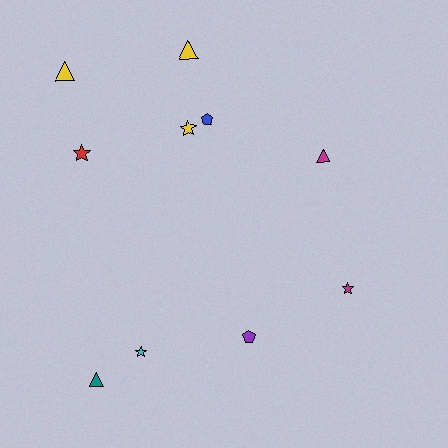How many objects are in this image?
There are 10 objects.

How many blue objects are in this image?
There is 1 blue object.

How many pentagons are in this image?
There are 2 pentagons.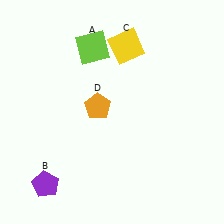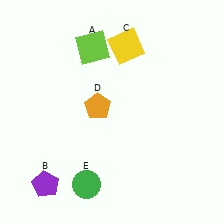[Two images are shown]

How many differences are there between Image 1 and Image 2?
There is 1 difference between the two images.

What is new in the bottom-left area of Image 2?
A green circle (E) was added in the bottom-left area of Image 2.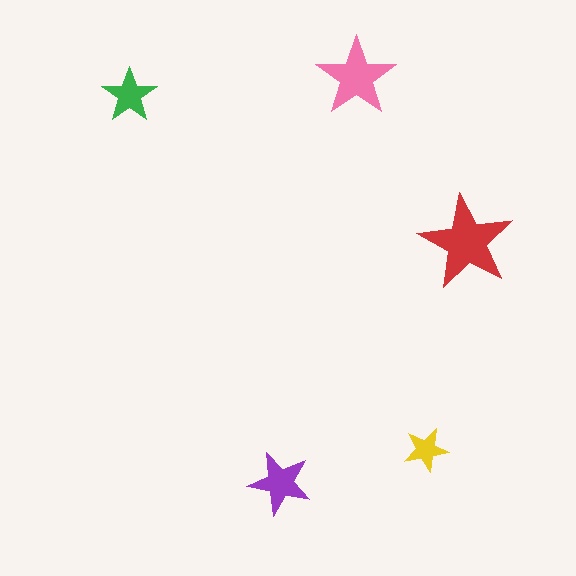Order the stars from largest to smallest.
the red one, the pink one, the purple one, the green one, the yellow one.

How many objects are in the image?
There are 5 objects in the image.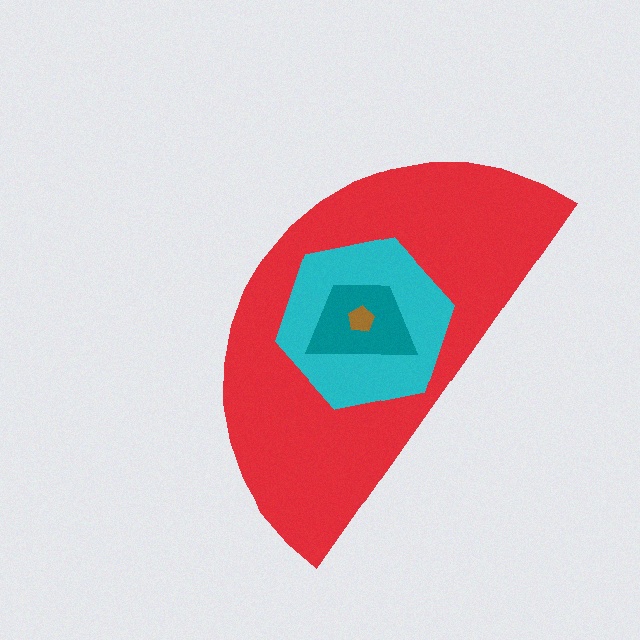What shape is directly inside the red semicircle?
The cyan hexagon.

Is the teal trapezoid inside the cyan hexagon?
Yes.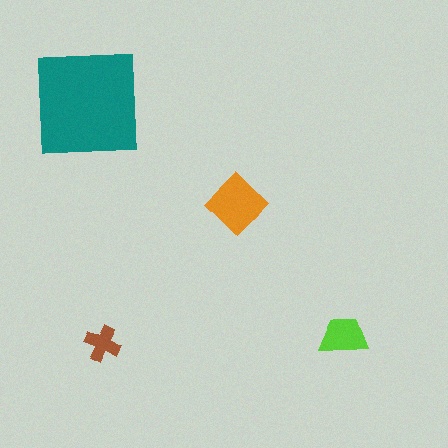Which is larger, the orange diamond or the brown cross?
The orange diamond.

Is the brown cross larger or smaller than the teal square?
Smaller.